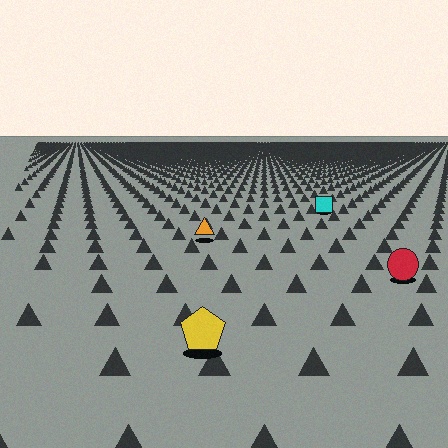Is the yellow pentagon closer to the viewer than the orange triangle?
Yes. The yellow pentagon is closer — you can tell from the texture gradient: the ground texture is coarser near it.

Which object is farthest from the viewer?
The cyan square is farthest from the viewer. It appears smaller and the ground texture around it is denser.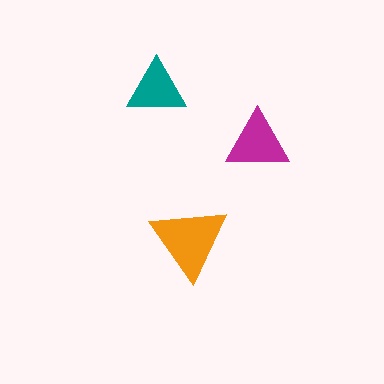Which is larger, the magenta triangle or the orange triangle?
The orange one.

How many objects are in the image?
There are 3 objects in the image.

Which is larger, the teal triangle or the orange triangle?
The orange one.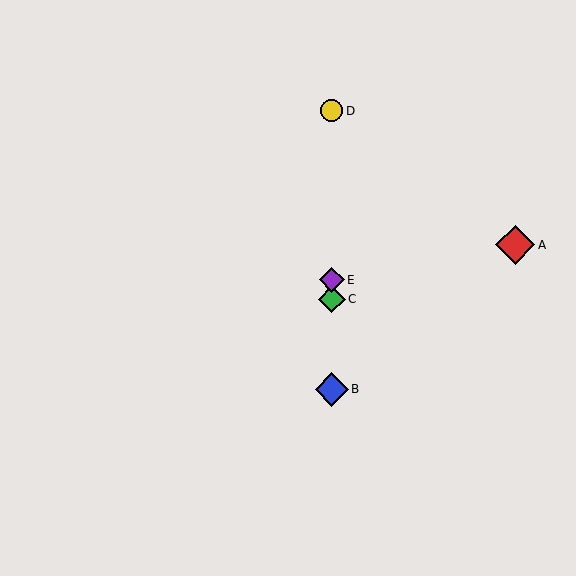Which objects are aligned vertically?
Objects B, C, D, E are aligned vertically.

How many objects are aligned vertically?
4 objects (B, C, D, E) are aligned vertically.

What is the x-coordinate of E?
Object E is at x≈332.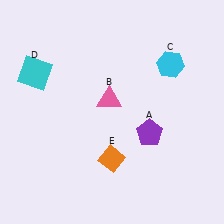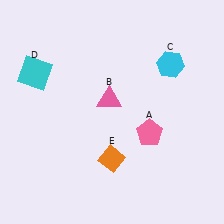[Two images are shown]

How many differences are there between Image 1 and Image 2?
There is 1 difference between the two images.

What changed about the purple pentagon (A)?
In Image 1, A is purple. In Image 2, it changed to pink.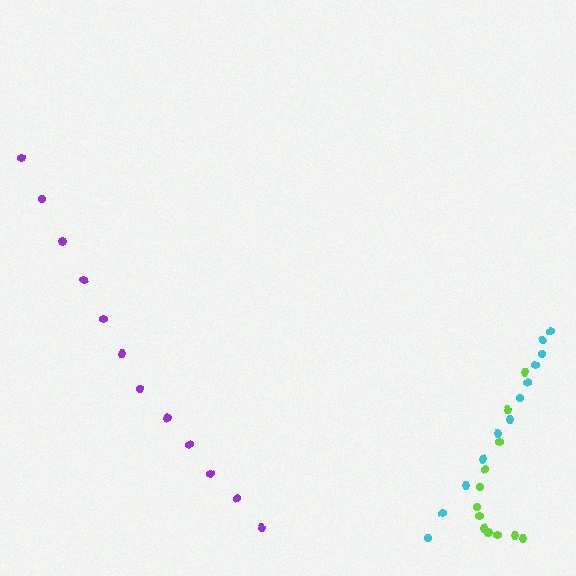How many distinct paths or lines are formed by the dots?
There are 3 distinct paths.